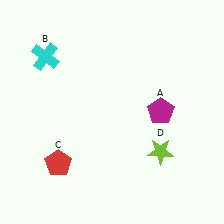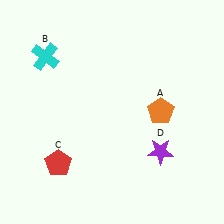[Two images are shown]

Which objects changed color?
A changed from magenta to orange. D changed from lime to purple.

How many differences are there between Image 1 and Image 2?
There are 2 differences between the two images.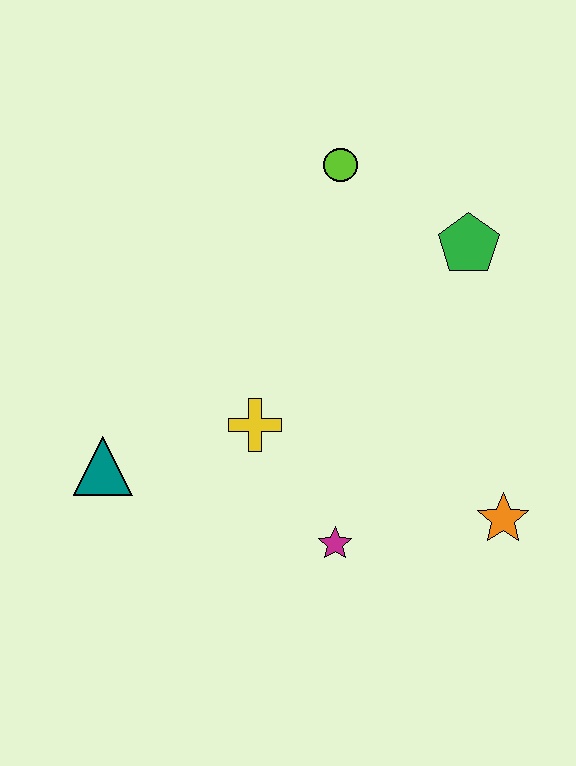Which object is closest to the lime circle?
The green pentagon is closest to the lime circle.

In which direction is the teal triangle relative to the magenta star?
The teal triangle is to the left of the magenta star.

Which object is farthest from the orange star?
The teal triangle is farthest from the orange star.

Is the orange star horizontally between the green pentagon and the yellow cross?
No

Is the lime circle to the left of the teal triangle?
No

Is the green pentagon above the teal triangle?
Yes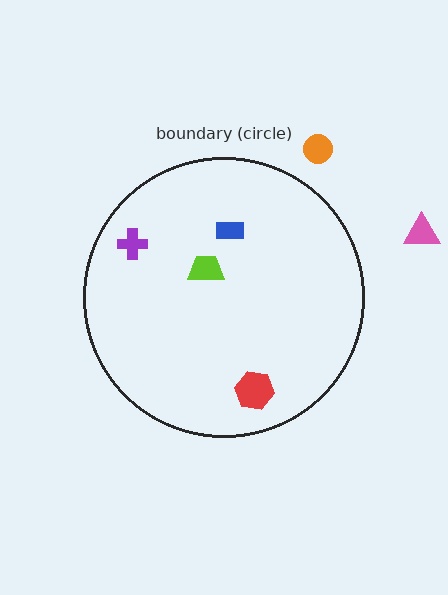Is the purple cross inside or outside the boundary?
Inside.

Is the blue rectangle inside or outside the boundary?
Inside.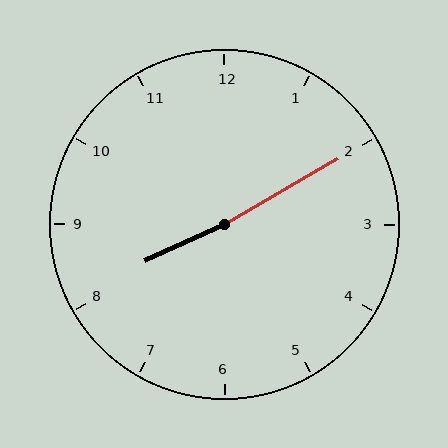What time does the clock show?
8:10.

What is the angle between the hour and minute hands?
Approximately 175 degrees.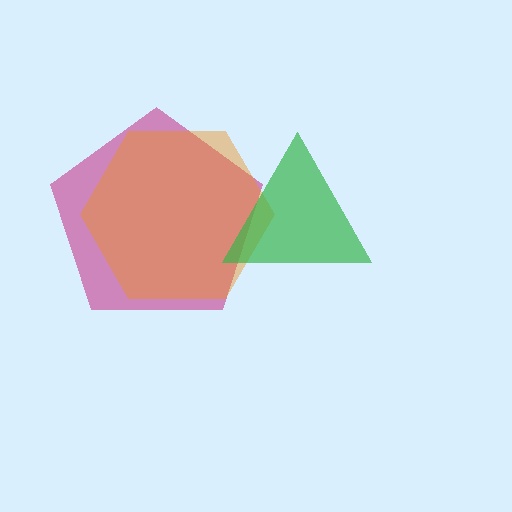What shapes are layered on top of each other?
The layered shapes are: a magenta pentagon, an orange hexagon, a green triangle.